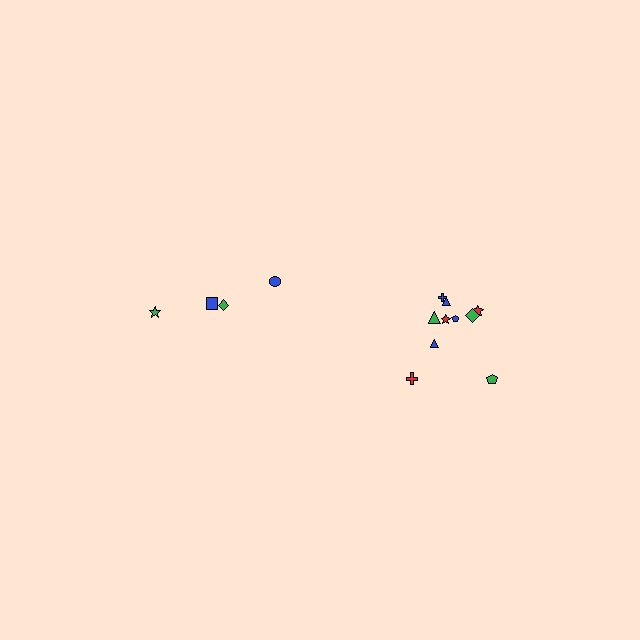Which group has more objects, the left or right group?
The right group.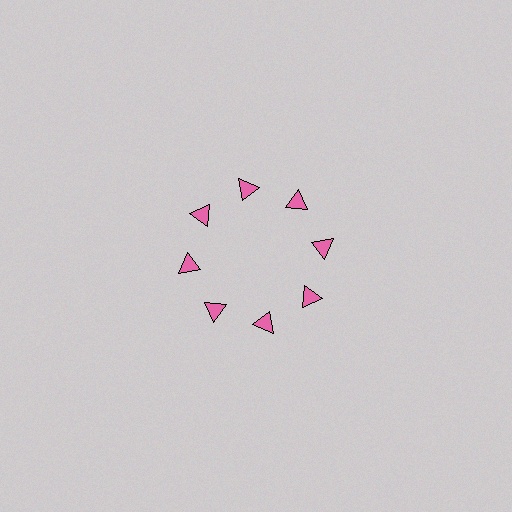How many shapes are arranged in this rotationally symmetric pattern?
There are 8 shapes, arranged in 8 groups of 1.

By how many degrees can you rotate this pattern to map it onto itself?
The pattern maps onto itself every 45 degrees of rotation.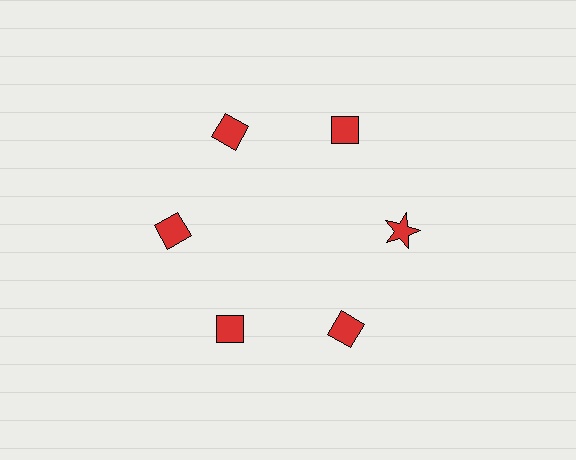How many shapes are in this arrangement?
There are 6 shapes arranged in a ring pattern.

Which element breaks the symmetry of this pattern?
The red star at roughly the 3 o'clock position breaks the symmetry. All other shapes are red diamonds.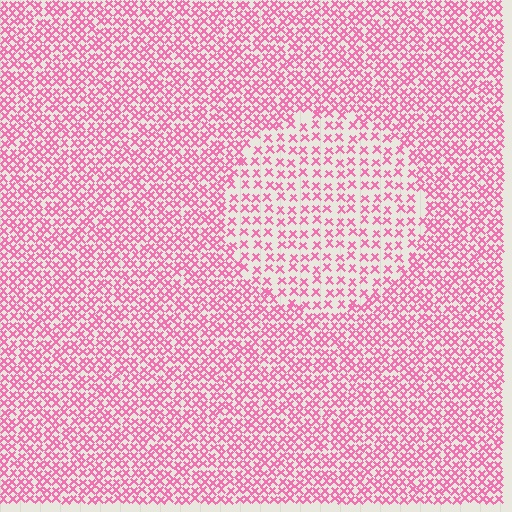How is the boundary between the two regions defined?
The boundary is defined by a change in element density (approximately 1.9x ratio). All elements are the same color, size, and shape.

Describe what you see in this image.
The image contains small pink elements arranged at two different densities. A circle-shaped region is visible where the elements are less densely packed than the surrounding area.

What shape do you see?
I see a circle.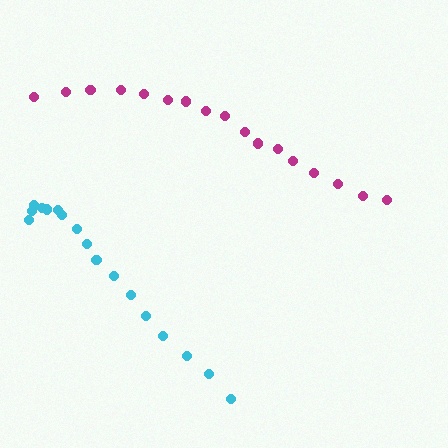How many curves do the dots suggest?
There are 2 distinct paths.